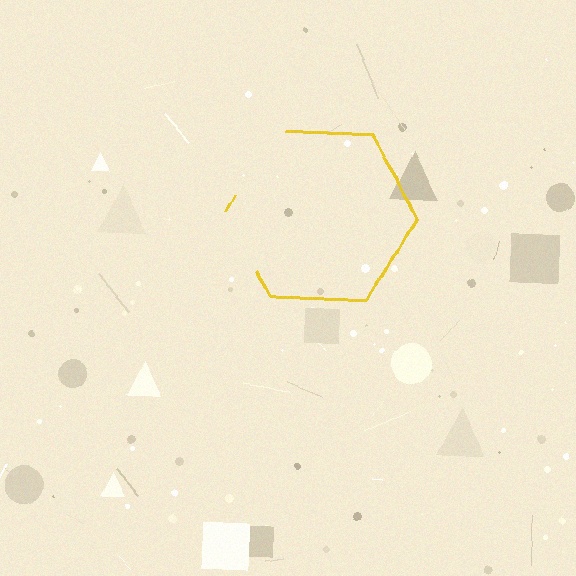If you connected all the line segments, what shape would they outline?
They would outline a hexagon.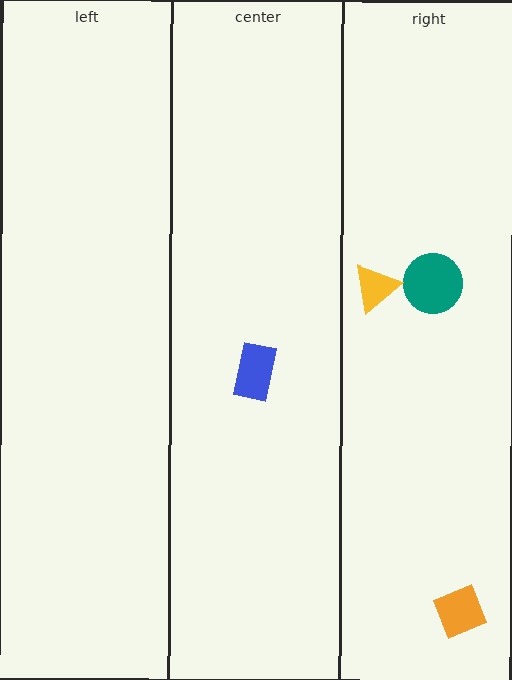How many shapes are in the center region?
1.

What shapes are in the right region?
The teal circle, the orange square, the yellow triangle.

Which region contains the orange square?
The right region.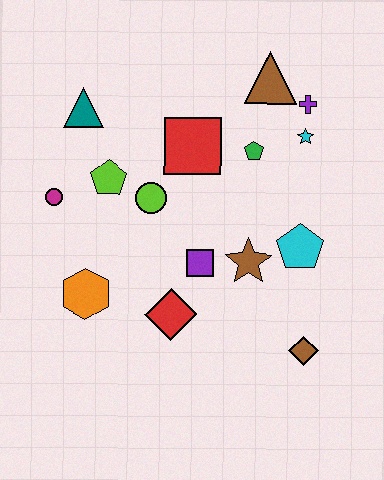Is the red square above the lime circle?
Yes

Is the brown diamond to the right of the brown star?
Yes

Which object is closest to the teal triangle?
The lime pentagon is closest to the teal triangle.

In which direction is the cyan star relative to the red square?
The cyan star is to the right of the red square.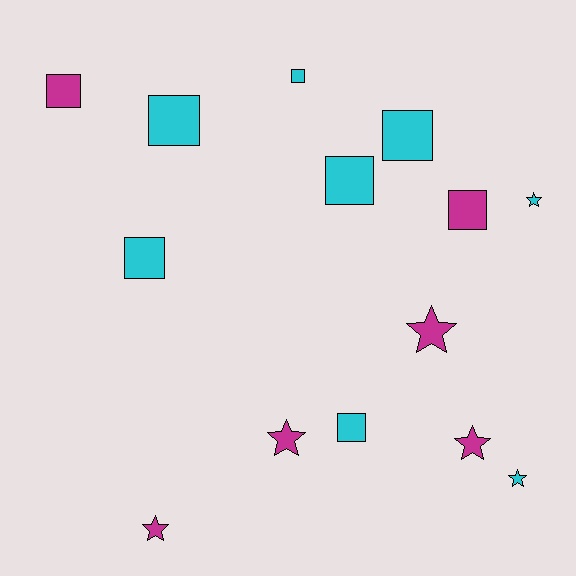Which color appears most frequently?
Cyan, with 8 objects.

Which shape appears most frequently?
Square, with 8 objects.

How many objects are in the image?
There are 14 objects.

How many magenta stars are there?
There are 4 magenta stars.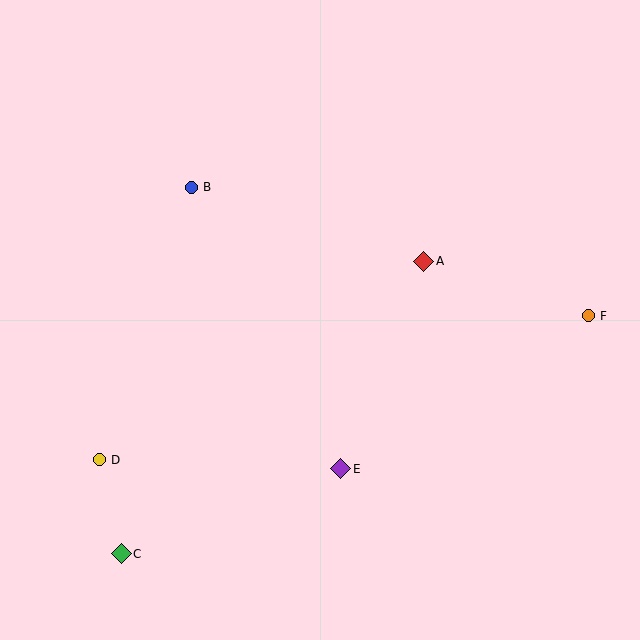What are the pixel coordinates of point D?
Point D is at (99, 460).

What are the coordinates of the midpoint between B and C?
The midpoint between B and C is at (156, 370).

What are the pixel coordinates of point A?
Point A is at (424, 261).